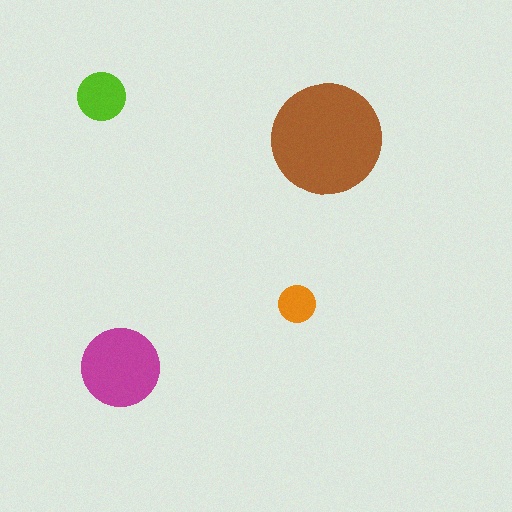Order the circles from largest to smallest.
the brown one, the magenta one, the lime one, the orange one.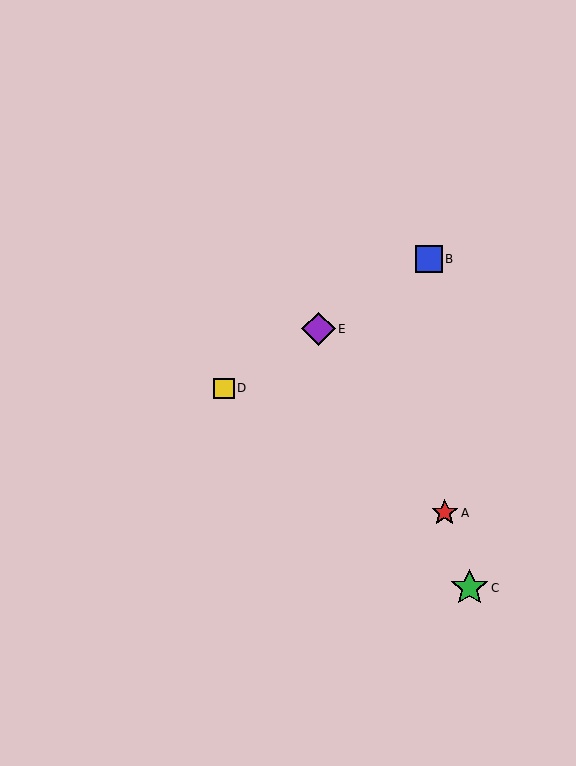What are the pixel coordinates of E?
Object E is at (319, 329).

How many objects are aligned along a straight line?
3 objects (B, D, E) are aligned along a straight line.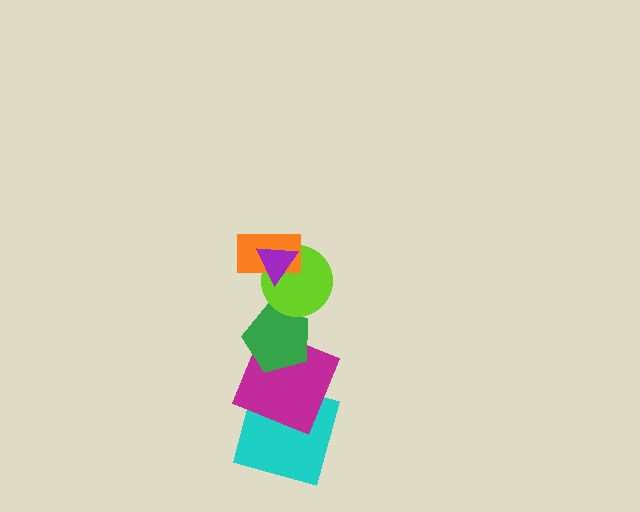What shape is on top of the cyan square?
The magenta square is on top of the cyan square.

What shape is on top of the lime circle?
The orange rectangle is on top of the lime circle.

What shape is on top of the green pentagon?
The lime circle is on top of the green pentagon.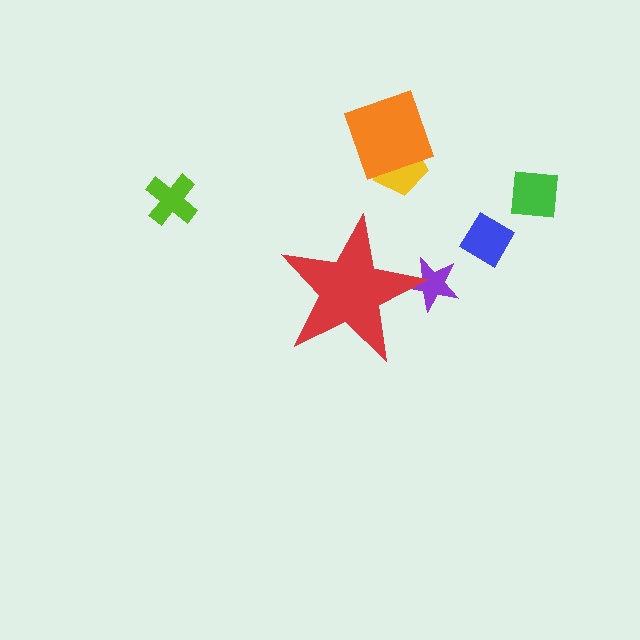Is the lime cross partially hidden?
No, the lime cross is fully visible.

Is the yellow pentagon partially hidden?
No, the yellow pentagon is fully visible.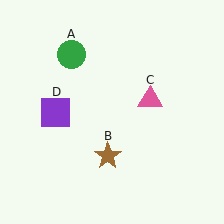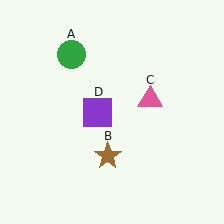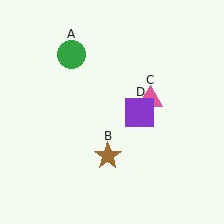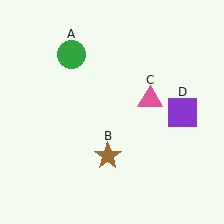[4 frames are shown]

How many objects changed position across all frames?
1 object changed position: purple square (object D).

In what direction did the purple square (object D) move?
The purple square (object D) moved right.